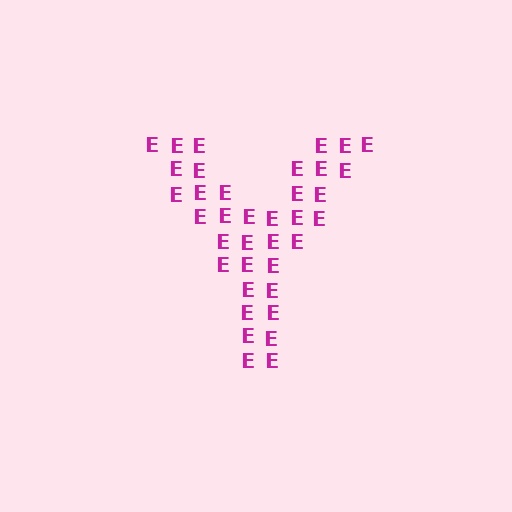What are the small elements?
The small elements are letter E's.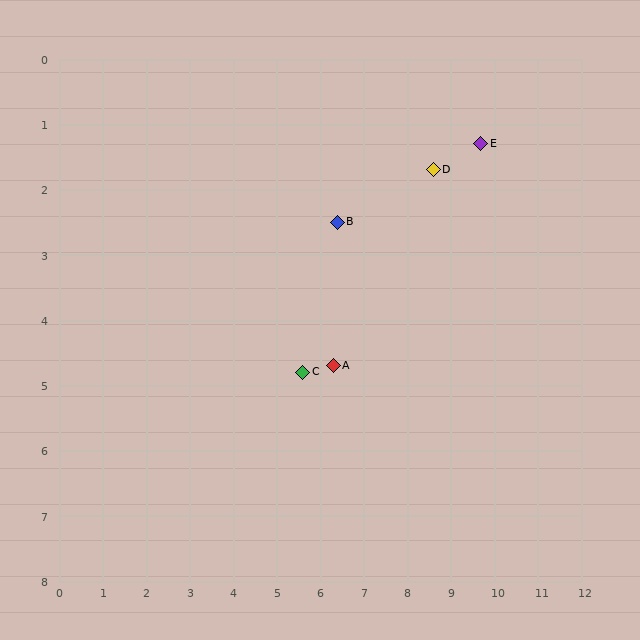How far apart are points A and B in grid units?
Points A and B are about 2.2 grid units apart.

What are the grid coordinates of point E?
Point E is at approximately (9.7, 1.3).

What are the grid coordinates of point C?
Point C is at approximately (5.6, 4.8).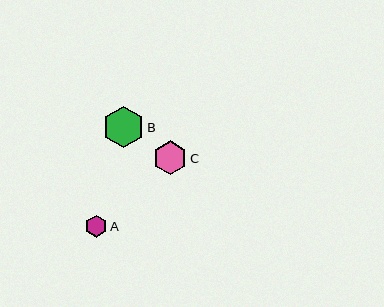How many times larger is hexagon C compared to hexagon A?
Hexagon C is approximately 1.6 times the size of hexagon A.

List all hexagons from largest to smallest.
From largest to smallest: B, C, A.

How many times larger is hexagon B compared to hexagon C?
Hexagon B is approximately 1.2 times the size of hexagon C.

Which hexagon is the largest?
Hexagon B is the largest with a size of approximately 41 pixels.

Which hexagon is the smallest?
Hexagon A is the smallest with a size of approximately 22 pixels.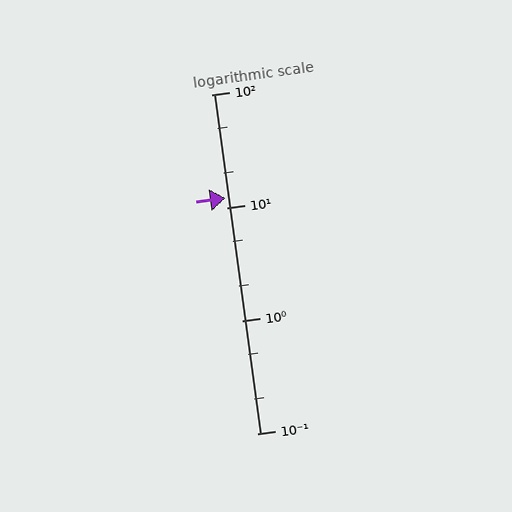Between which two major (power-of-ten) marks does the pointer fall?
The pointer is between 10 and 100.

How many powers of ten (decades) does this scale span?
The scale spans 3 decades, from 0.1 to 100.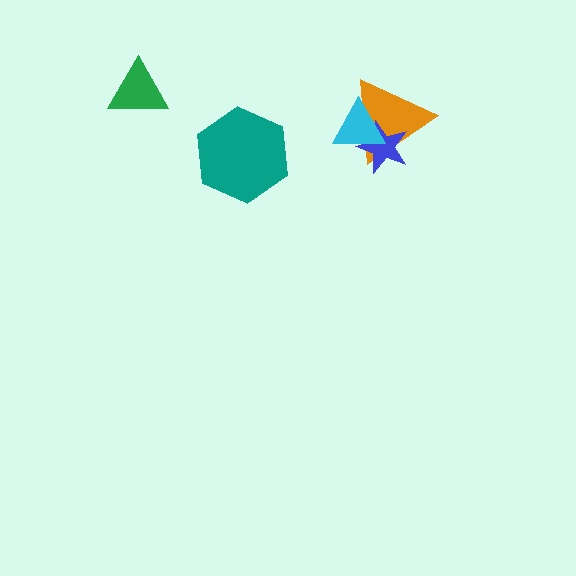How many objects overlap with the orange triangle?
2 objects overlap with the orange triangle.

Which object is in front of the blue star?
The cyan triangle is in front of the blue star.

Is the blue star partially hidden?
Yes, it is partially covered by another shape.